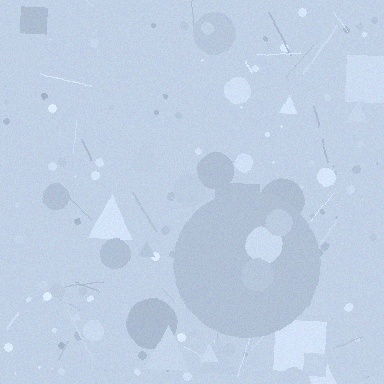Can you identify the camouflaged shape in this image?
The camouflaged shape is a circle.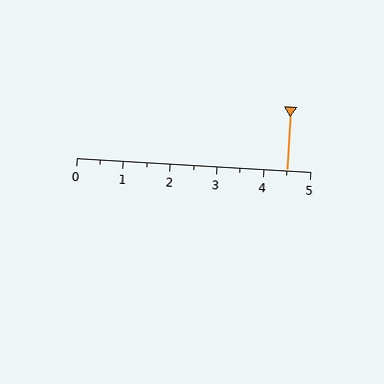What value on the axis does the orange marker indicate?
The marker indicates approximately 4.5.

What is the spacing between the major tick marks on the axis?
The major ticks are spaced 1 apart.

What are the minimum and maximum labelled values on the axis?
The axis runs from 0 to 5.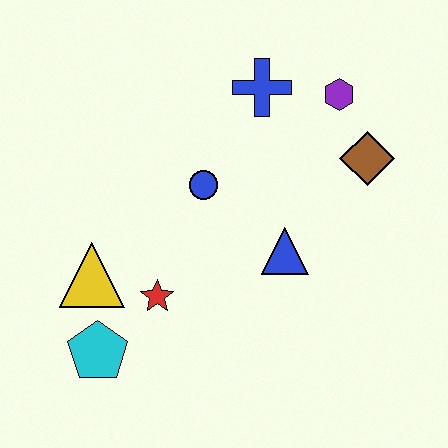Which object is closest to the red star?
The yellow triangle is closest to the red star.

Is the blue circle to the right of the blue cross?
No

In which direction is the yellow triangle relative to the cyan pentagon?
The yellow triangle is above the cyan pentagon.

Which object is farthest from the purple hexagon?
The cyan pentagon is farthest from the purple hexagon.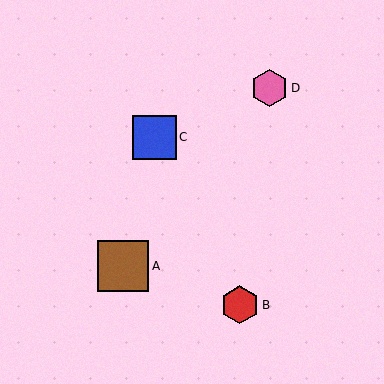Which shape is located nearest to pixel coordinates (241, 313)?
The red hexagon (labeled B) at (240, 305) is nearest to that location.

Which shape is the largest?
The brown square (labeled A) is the largest.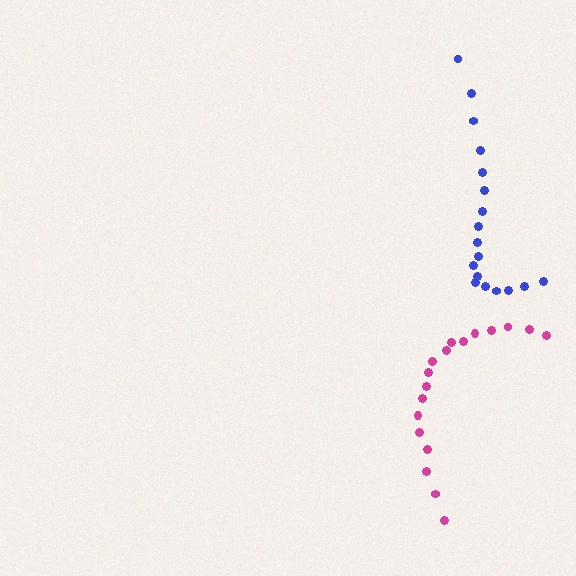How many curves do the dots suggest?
There are 2 distinct paths.